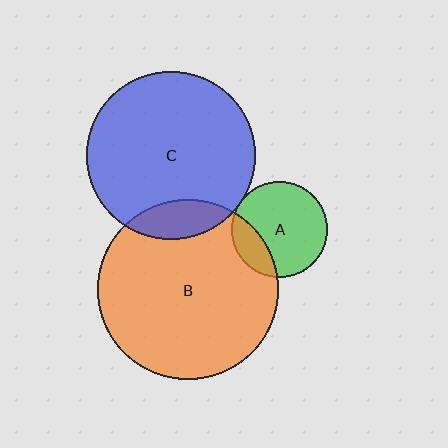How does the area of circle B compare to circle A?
Approximately 3.5 times.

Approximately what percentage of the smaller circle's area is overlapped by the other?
Approximately 15%.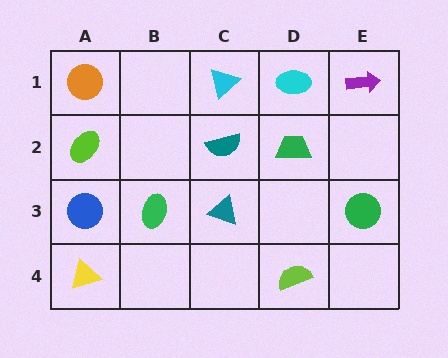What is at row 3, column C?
A teal triangle.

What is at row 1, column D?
A cyan ellipse.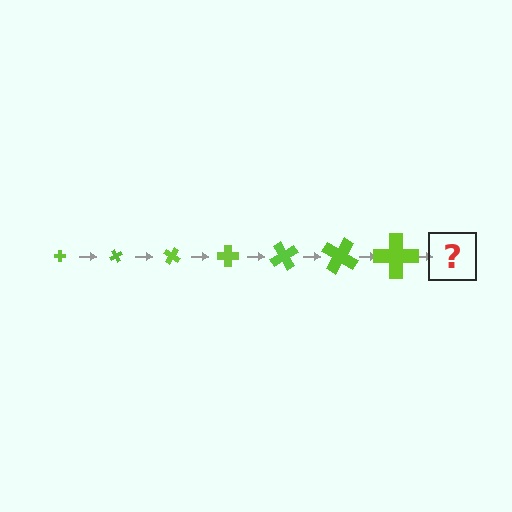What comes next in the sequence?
The next element should be a cross, larger than the previous one and rotated 420 degrees from the start.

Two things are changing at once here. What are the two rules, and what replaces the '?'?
The two rules are that the cross grows larger each step and it rotates 60 degrees each step. The '?' should be a cross, larger than the previous one and rotated 420 degrees from the start.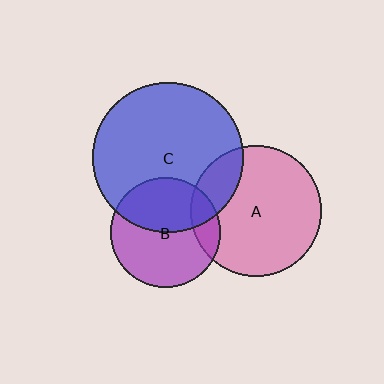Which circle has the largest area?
Circle C (blue).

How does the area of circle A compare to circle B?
Approximately 1.4 times.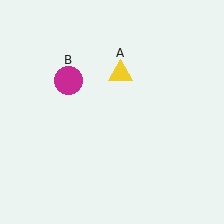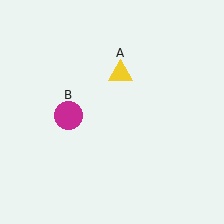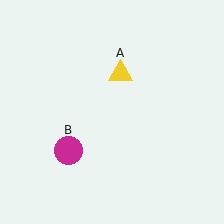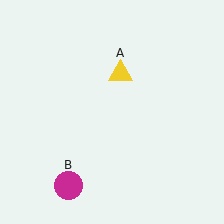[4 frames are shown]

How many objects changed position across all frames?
1 object changed position: magenta circle (object B).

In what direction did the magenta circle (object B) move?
The magenta circle (object B) moved down.